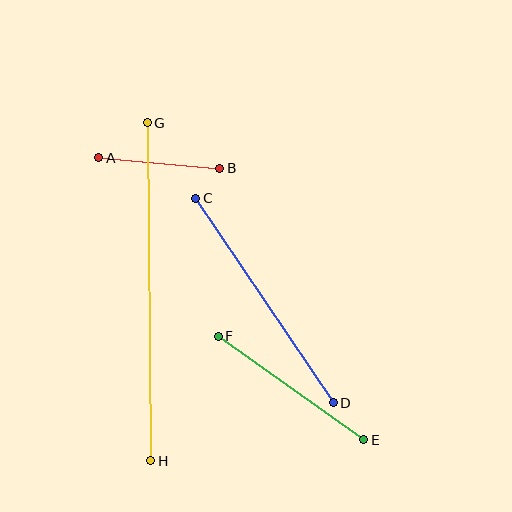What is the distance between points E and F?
The distance is approximately 179 pixels.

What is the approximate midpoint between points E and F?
The midpoint is at approximately (291, 388) pixels.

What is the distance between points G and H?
The distance is approximately 338 pixels.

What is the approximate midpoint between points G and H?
The midpoint is at approximately (149, 292) pixels.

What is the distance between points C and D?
The distance is approximately 246 pixels.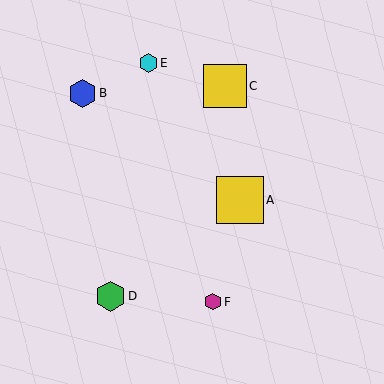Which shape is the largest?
The yellow square (labeled A) is the largest.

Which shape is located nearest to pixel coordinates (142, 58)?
The cyan hexagon (labeled E) at (149, 63) is nearest to that location.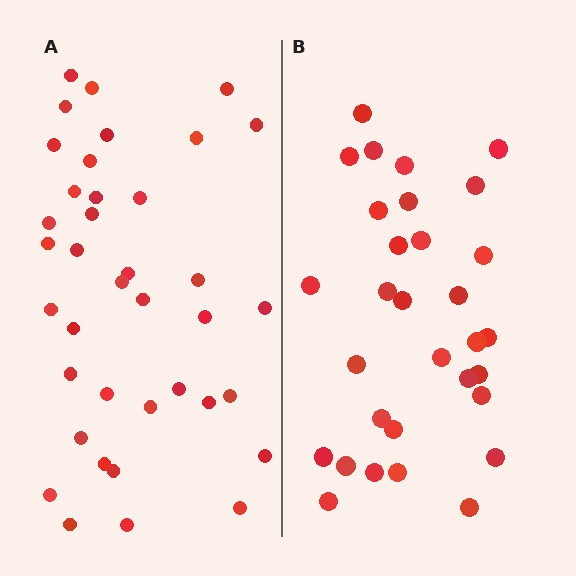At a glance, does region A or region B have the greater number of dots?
Region A (the left region) has more dots.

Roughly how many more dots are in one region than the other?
Region A has roughly 8 or so more dots than region B.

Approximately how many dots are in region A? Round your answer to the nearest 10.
About 40 dots. (The exact count is 38, which rounds to 40.)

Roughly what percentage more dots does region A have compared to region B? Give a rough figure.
About 25% more.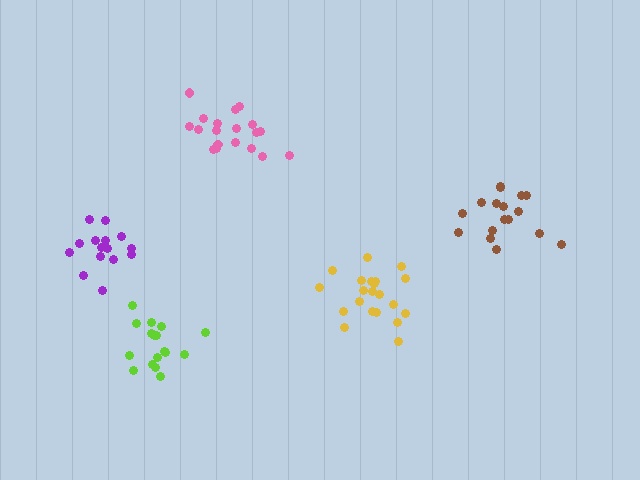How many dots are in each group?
Group 1: 21 dots, Group 2: 17 dots, Group 3: 17 dots, Group 4: 19 dots, Group 5: 15 dots (89 total).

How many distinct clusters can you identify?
There are 5 distinct clusters.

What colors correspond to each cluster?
The clusters are colored: yellow, lime, brown, pink, purple.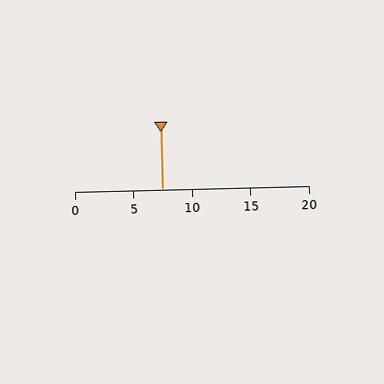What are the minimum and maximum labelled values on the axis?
The axis runs from 0 to 20.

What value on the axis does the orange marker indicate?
The marker indicates approximately 7.5.